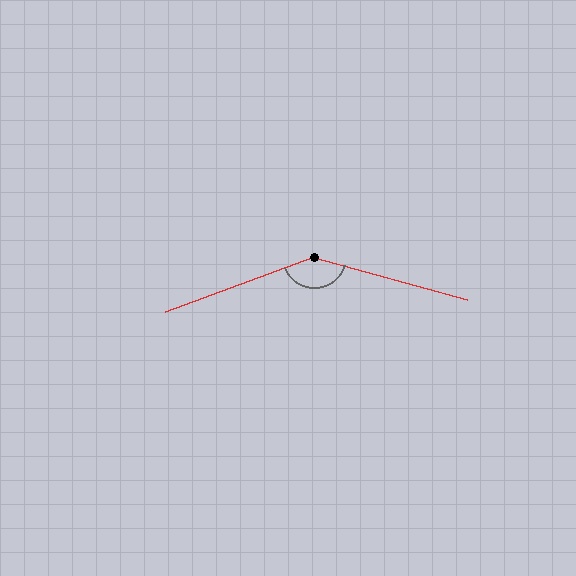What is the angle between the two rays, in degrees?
Approximately 144 degrees.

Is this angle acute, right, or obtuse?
It is obtuse.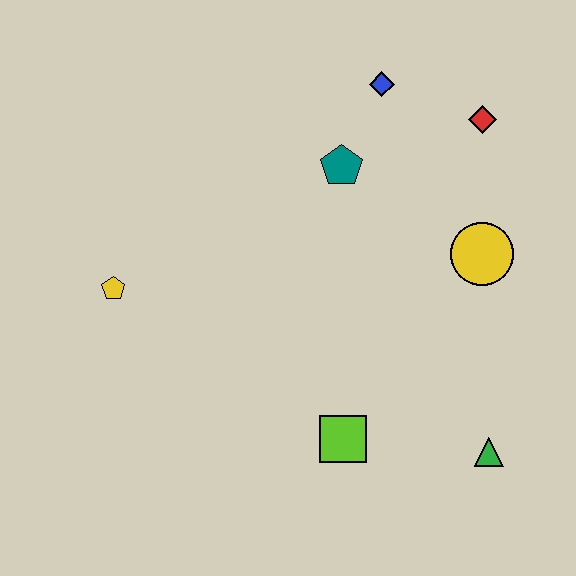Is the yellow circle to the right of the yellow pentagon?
Yes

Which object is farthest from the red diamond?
The yellow pentagon is farthest from the red diamond.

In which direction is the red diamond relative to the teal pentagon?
The red diamond is to the right of the teal pentagon.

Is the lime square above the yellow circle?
No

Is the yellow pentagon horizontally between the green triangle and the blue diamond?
No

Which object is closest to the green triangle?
The lime square is closest to the green triangle.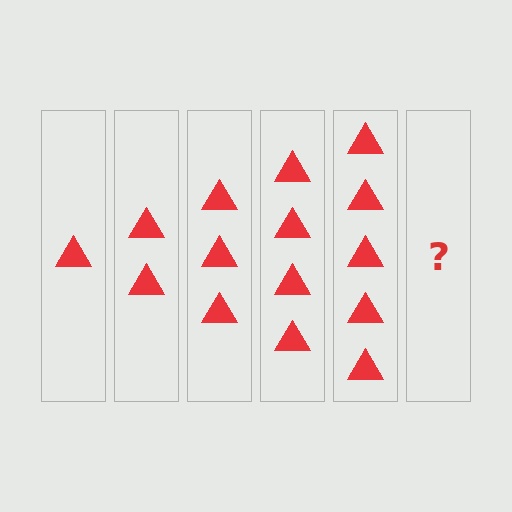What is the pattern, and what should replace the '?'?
The pattern is that each step adds one more triangle. The '?' should be 6 triangles.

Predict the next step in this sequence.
The next step is 6 triangles.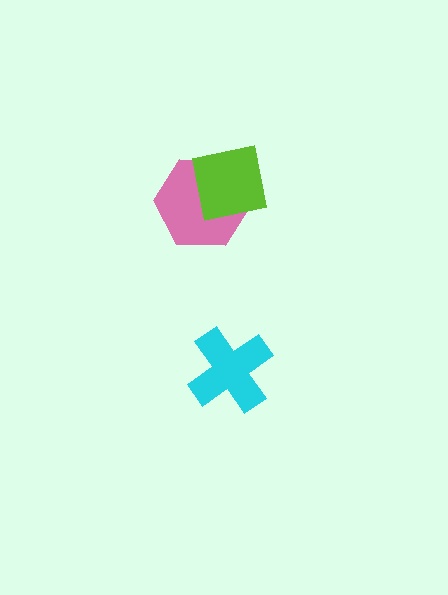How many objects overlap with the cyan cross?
0 objects overlap with the cyan cross.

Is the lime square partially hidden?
No, no other shape covers it.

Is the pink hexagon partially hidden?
Yes, it is partially covered by another shape.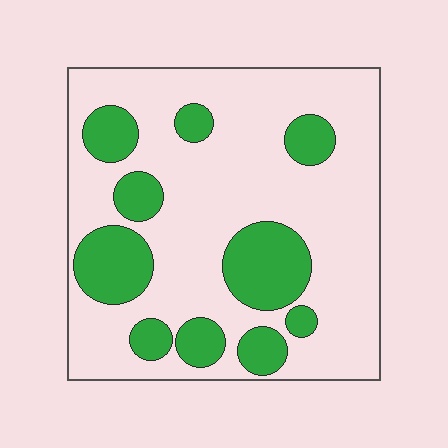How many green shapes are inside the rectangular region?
10.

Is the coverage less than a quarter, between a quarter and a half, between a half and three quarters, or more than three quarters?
Between a quarter and a half.